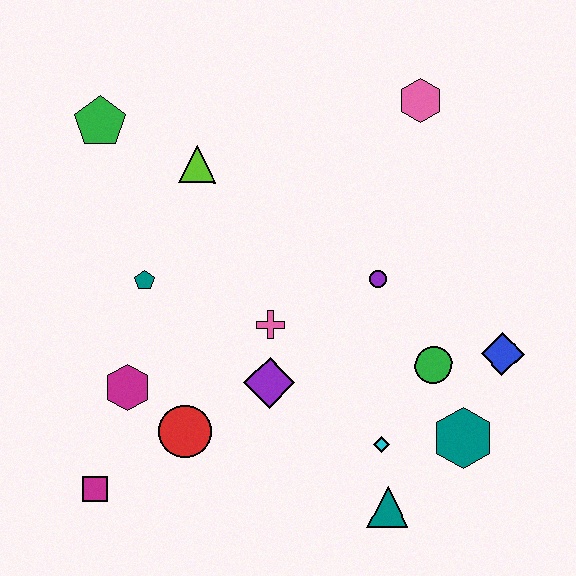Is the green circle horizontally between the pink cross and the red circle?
No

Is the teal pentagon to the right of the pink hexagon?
No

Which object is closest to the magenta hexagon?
The red circle is closest to the magenta hexagon.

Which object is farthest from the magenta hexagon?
The pink hexagon is farthest from the magenta hexagon.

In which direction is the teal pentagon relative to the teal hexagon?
The teal pentagon is to the left of the teal hexagon.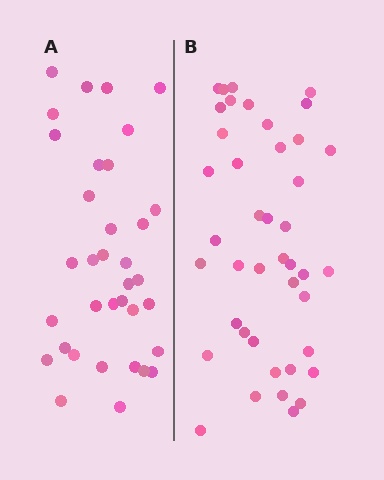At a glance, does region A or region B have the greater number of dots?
Region B (the right region) has more dots.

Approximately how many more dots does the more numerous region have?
Region B has roughly 8 or so more dots than region A.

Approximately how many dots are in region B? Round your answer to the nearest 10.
About 40 dots. (The exact count is 42, which rounds to 40.)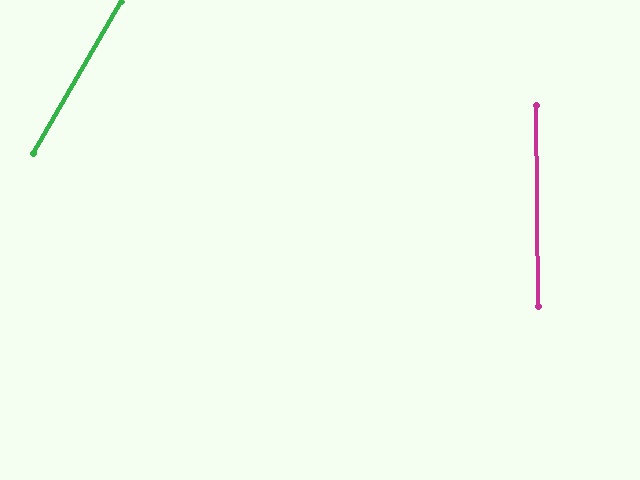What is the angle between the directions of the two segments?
Approximately 31 degrees.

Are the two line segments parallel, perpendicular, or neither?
Neither parallel nor perpendicular — they differ by about 31°.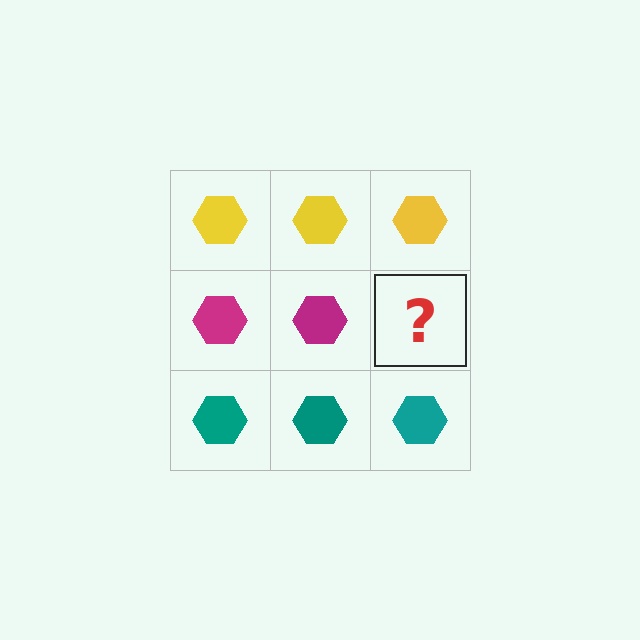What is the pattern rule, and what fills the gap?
The rule is that each row has a consistent color. The gap should be filled with a magenta hexagon.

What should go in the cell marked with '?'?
The missing cell should contain a magenta hexagon.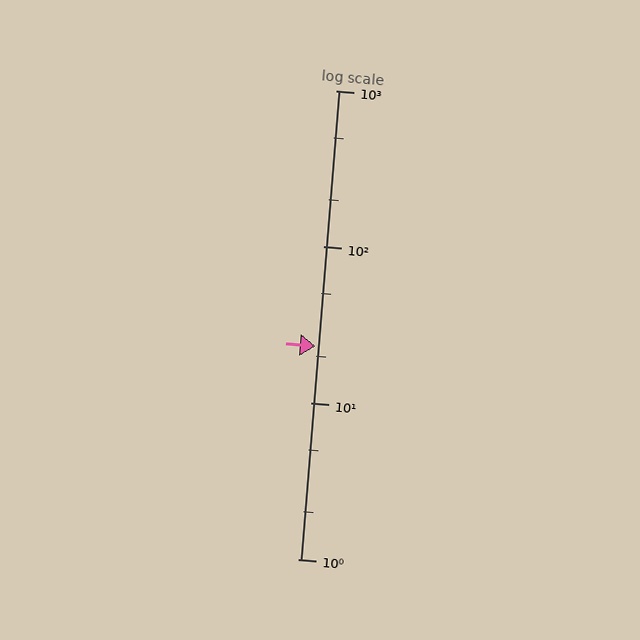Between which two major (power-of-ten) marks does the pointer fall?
The pointer is between 10 and 100.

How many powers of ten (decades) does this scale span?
The scale spans 3 decades, from 1 to 1000.